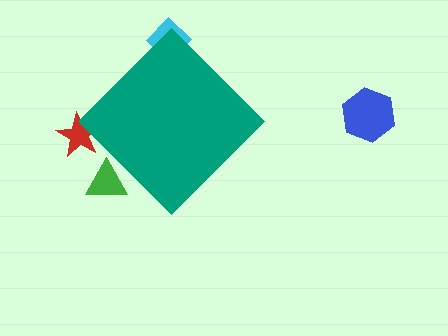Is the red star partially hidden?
Yes, the red star is partially hidden behind the teal diamond.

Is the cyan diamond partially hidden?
Yes, the cyan diamond is partially hidden behind the teal diamond.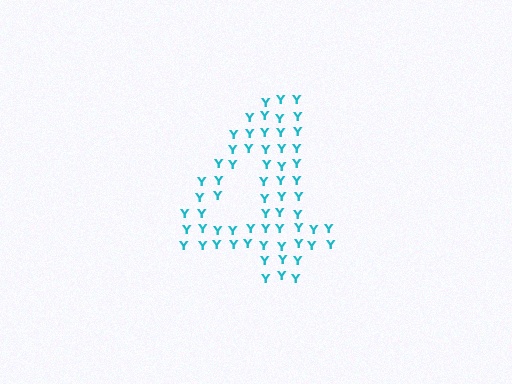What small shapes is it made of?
It is made of small letter Y's.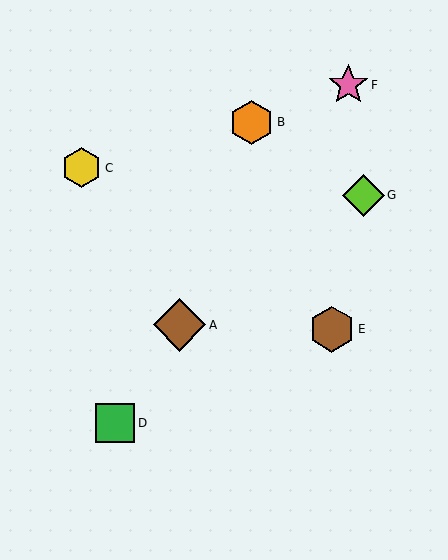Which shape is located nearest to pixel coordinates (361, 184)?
The lime diamond (labeled G) at (363, 196) is nearest to that location.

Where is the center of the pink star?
The center of the pink star is at (348, 85).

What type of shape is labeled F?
Shape F is a pink star.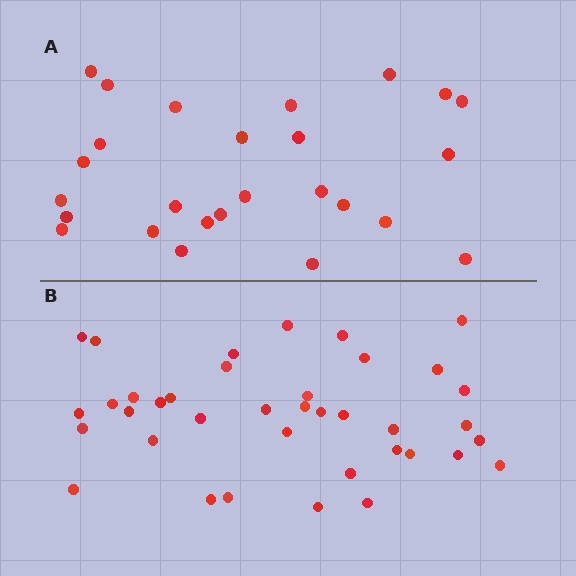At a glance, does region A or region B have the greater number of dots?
Region B (the bottom region) has more dots.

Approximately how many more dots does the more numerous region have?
Region B has roughly 12 or so more dots than region A.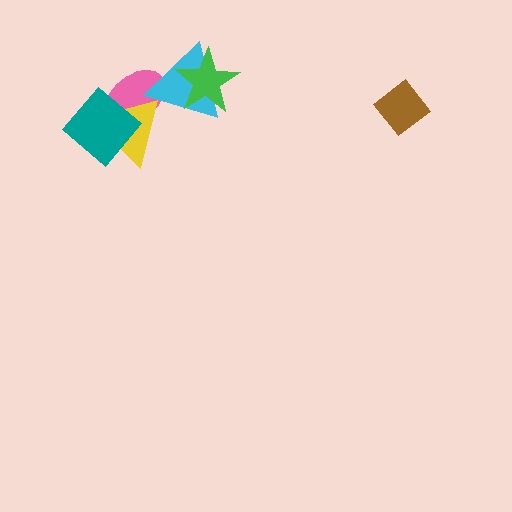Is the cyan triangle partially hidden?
Yes, it is partially covered by another shape.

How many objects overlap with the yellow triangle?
3 objects overlap with the yellow triangle.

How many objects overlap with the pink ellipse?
3 objects overlap with the pink ellipse.